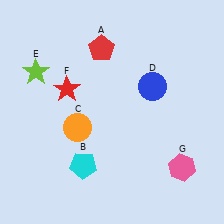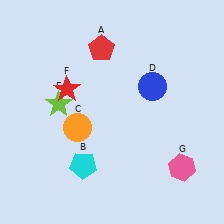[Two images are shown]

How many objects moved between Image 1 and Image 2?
1 object moved between the two images.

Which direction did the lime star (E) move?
The lime star (E) moved down.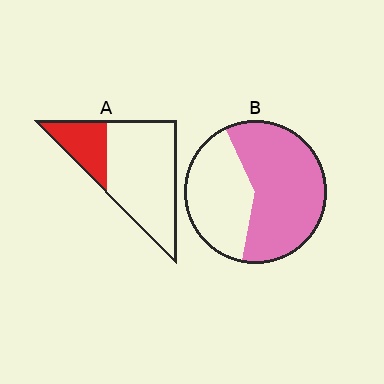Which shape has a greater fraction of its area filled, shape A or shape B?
Shape B.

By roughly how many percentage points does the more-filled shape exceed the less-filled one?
By roughly 35 percentage points (B over A).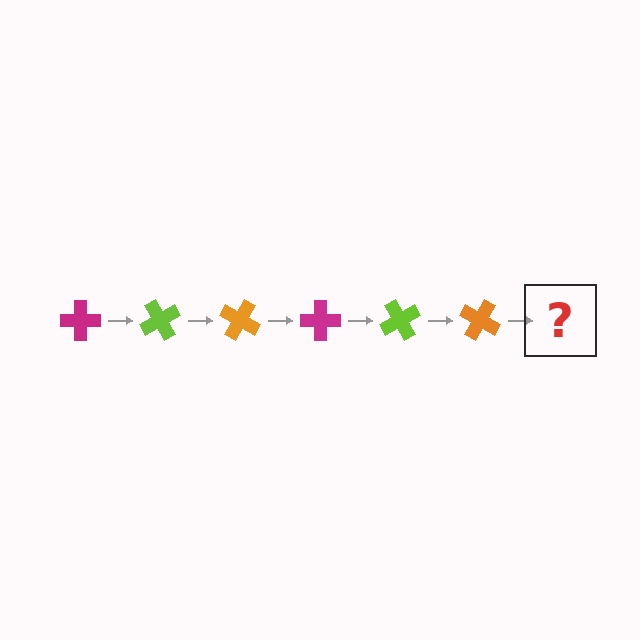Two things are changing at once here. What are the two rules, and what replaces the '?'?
The two rules are that it rotates 60 degrees each step and the color cycles through magenta, lime, and orange. The '?' should be a magenta cross, rotated 360 degrees from the start.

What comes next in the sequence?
The next element should be a magenta cross, rotated 360 degrees from the start.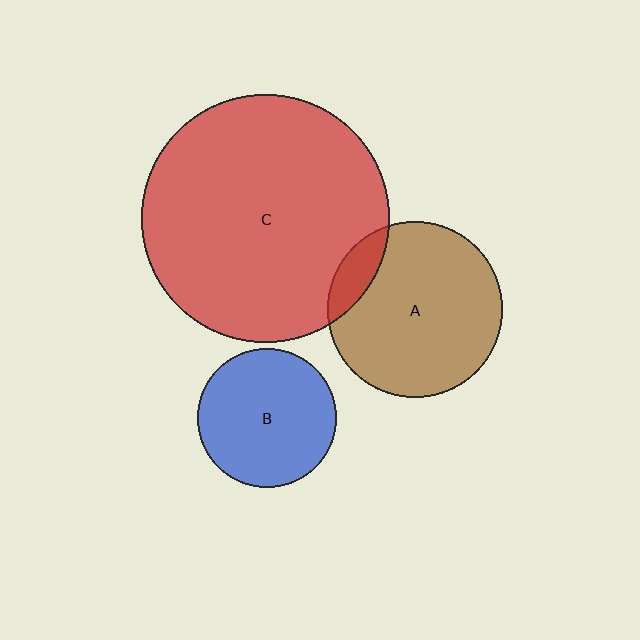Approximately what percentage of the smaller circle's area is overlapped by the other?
Approximately 10%.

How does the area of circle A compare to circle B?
Approximately 1.6 times.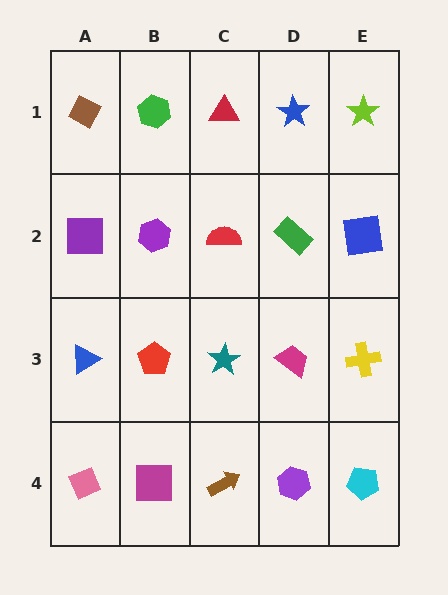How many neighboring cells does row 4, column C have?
3.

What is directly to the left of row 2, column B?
A purple square.